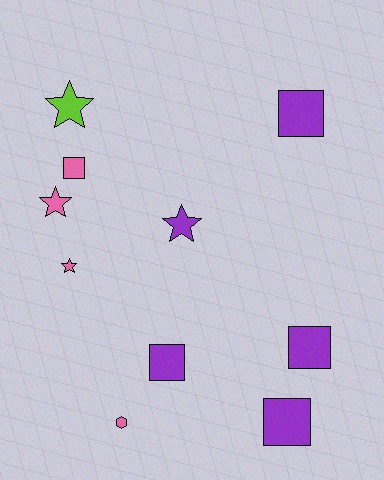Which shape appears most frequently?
Square, with 5 objects.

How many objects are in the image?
There are 10 objects.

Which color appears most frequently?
Purple, with 5 objects.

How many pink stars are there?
There are 2 pink stars.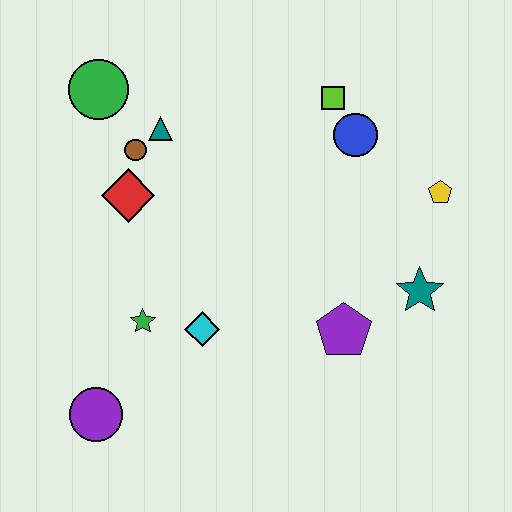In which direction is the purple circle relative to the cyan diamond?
The purple circle is to the left of the cyan diamond.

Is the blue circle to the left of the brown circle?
No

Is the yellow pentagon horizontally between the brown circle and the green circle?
No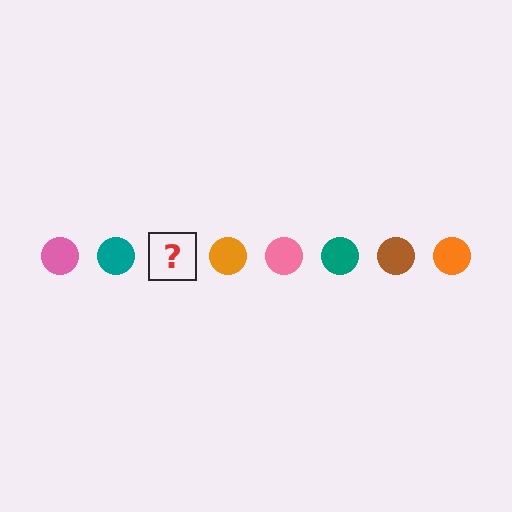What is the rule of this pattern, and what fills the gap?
The rule is that the pattern cycles through pink, teal, brown, orange circles. The gap should be filled with a brown circle.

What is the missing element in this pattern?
The missing element is a brown circle.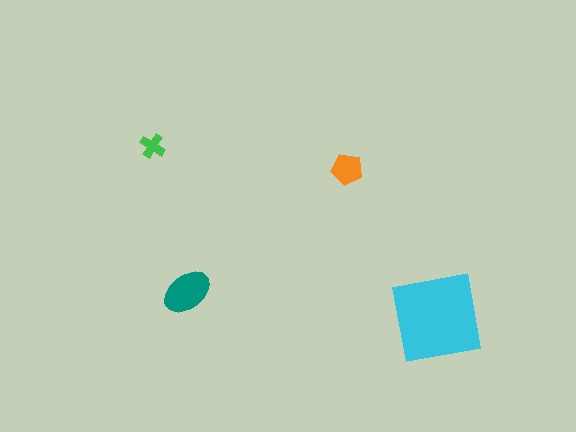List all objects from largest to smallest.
The cyan square, the teal ellipse, the orange pentagon, the green cross.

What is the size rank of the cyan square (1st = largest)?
1st.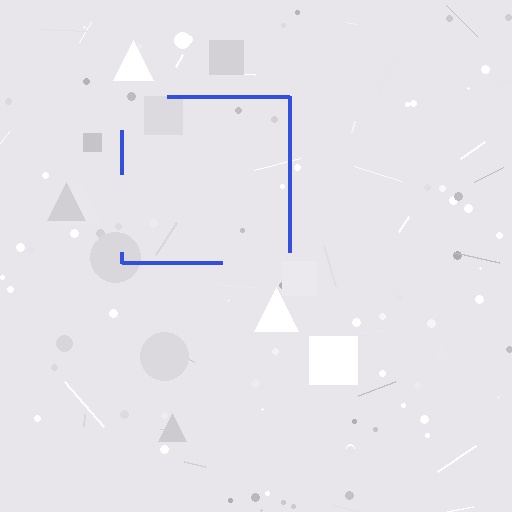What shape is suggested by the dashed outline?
The dashed outline suggests a square.